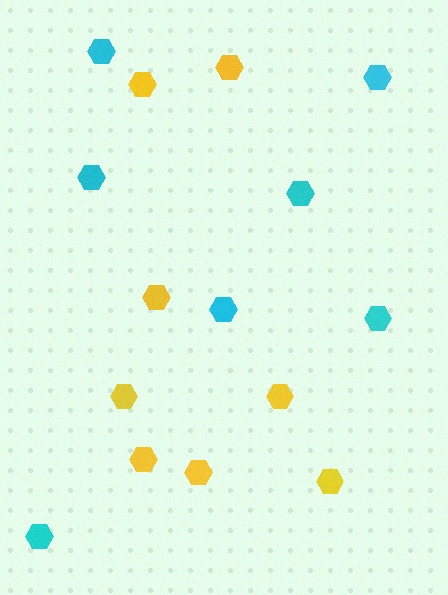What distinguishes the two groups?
There are 2 groups: one group of cyan hexagons (7) and one group of yellow hexagons (8).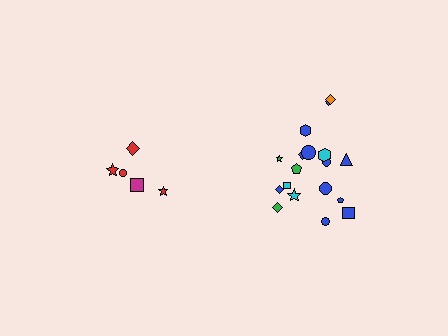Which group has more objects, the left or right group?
The right group.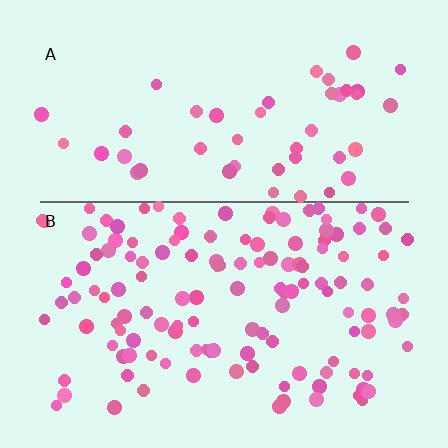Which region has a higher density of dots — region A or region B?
B (the bottom).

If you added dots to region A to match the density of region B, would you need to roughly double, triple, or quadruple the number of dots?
Approximately triple.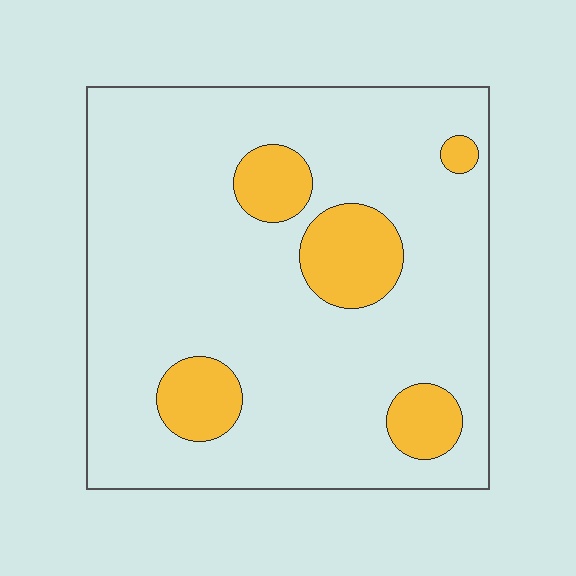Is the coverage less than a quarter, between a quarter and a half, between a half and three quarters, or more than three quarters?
Less than a quarter.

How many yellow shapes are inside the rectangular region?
5.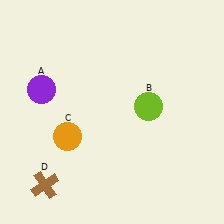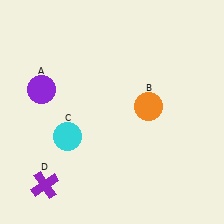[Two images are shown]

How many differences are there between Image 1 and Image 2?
There are 3 differences between the two images.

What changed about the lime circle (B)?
In Image 1, B is lime. In Image 2, it changed to orange.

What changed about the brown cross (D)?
In Image 1, D is brown. In Image 2, it changed to purple.